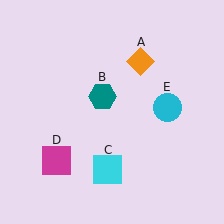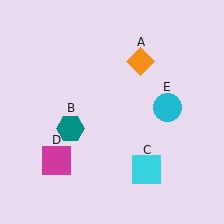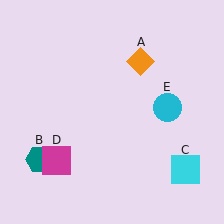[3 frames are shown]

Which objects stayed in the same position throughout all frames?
Orange diamond (object A) and magenta square (object D) and cyan circle (object E) remained stationary.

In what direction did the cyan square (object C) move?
The cyan square (object C) moved right.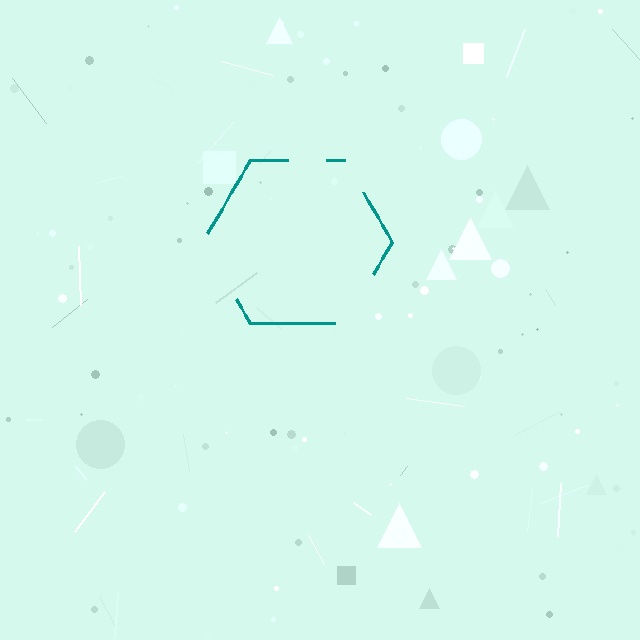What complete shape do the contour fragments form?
The contour fragments form a hexagon.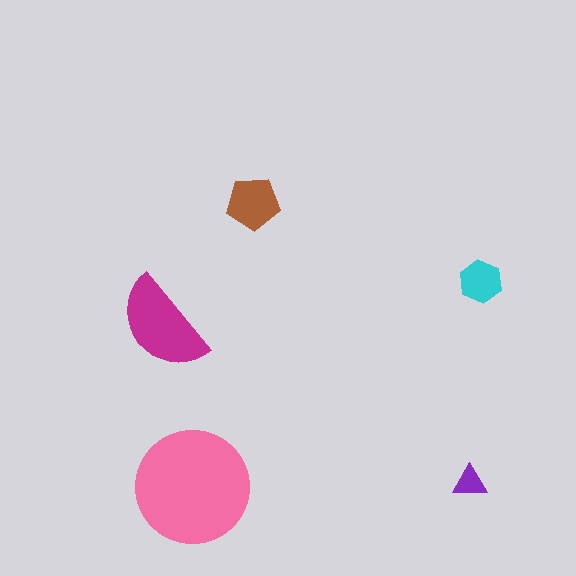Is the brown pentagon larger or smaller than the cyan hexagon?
Larger.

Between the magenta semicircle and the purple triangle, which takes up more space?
The magenta semicircle.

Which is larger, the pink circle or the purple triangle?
The pink circle.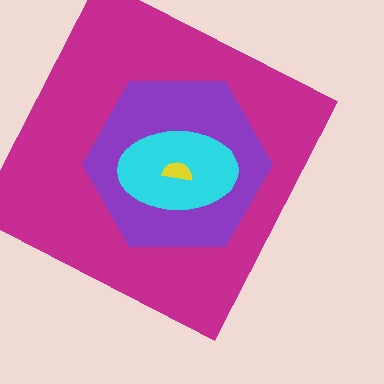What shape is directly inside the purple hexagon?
The cyan ellipse.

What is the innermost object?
The yellow semicircle.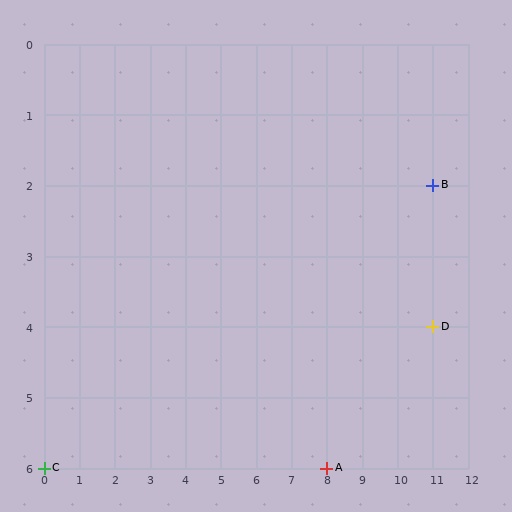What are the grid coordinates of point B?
Point B is at grid coordinates (11, 2).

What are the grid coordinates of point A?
Point A is at grid coordinates (8, 6).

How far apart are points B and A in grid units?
Points B and A are 3 columns and 4 rows apart (about 5.0 grid units diagonally).